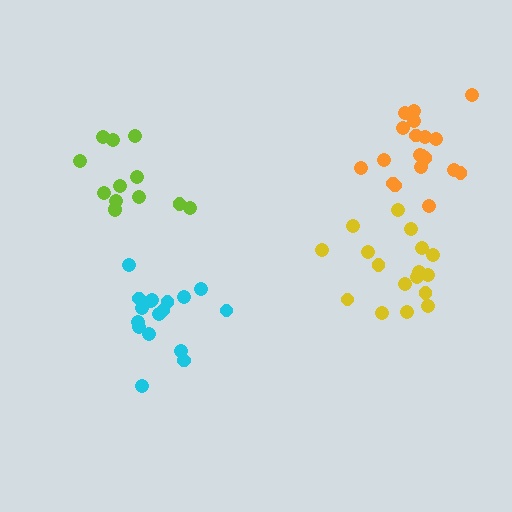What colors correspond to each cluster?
The clusters are colored: orange, cyan, lime, yellow.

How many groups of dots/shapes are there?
There are 4 groups.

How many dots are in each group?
Group 1: 19 dots, Group 2: 17 dots, Group 3: 13 dots, Group 4: 17 dots (66 total).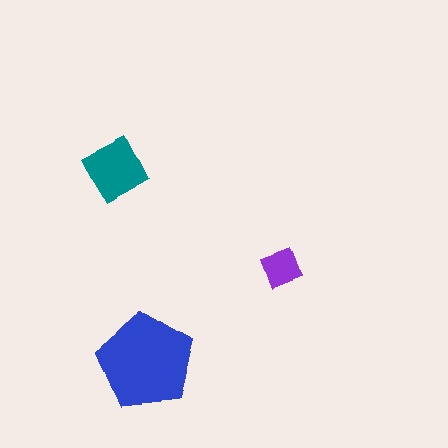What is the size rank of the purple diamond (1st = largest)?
3rd.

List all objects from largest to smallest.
The blue pentagon, the teal square, the purple diamond.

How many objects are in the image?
There are 3 objects in the image.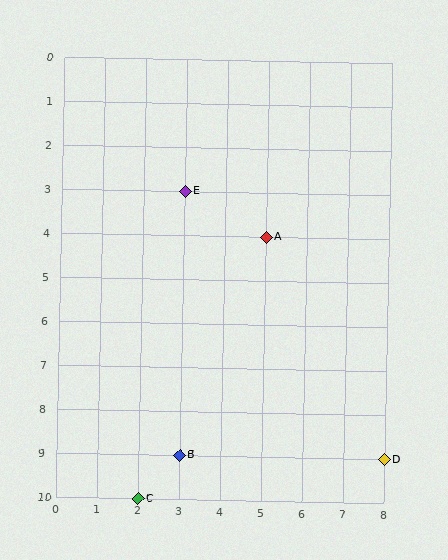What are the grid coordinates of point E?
Point E is at grid coordinates (3, 3).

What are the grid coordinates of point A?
Point A is at grid coordinates (5, 4).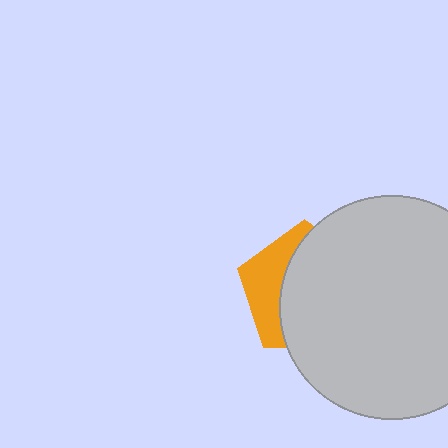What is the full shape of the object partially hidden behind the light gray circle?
The partially hidden object is an orange pentagon.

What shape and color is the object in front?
The object in front is a light gray circle.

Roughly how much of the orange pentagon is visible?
A small part of it is visible (roughly 32%).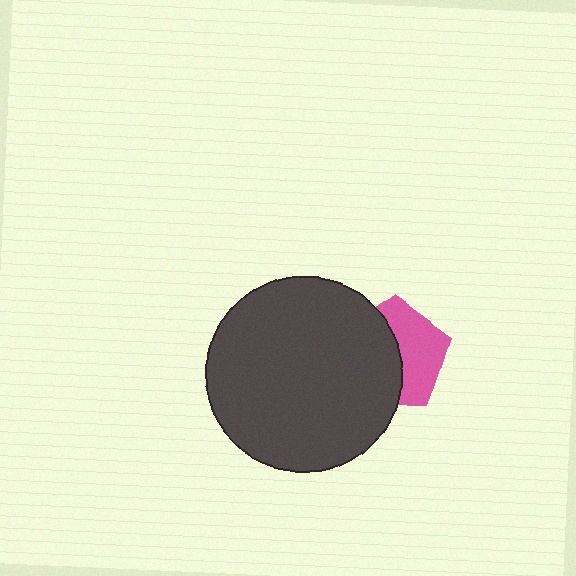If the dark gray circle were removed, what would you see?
You would see the complete pink pentagon.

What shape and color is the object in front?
The object in front is a dark gray circle.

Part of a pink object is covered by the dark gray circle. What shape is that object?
It is a pentagon.